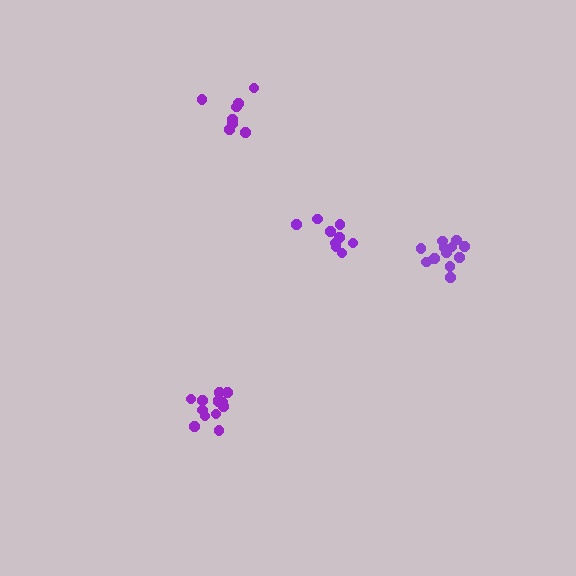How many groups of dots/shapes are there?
There are 4 groups.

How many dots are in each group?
Group 1: 13 dots, Group 2: 8 dots, Group 3: 9 dots, Group 4: 13 dots (43 total).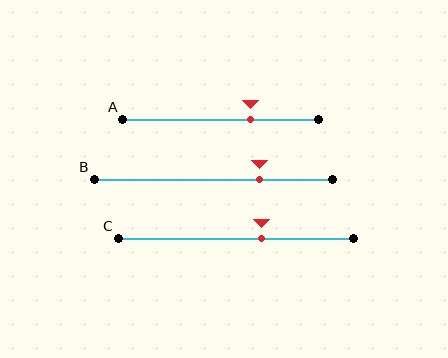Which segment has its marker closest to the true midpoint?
Segment C has its marker closest to the true midpoint.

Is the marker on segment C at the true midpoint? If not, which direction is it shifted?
No, the marker on segment C is shifted to the right by about 11% of the segment length.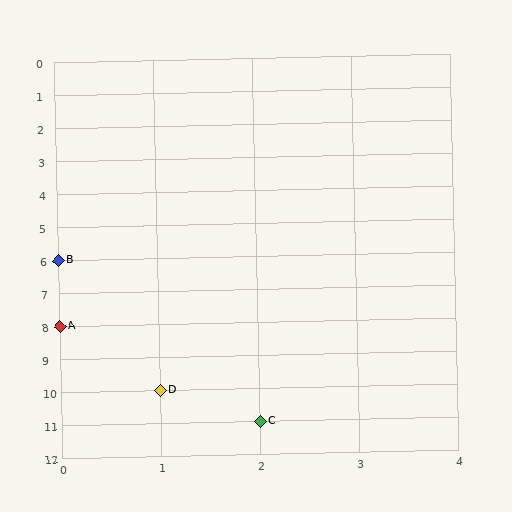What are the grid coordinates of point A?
Point A is at grid coordinates (0, 8).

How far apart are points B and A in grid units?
Points B and A are 2 rows apart.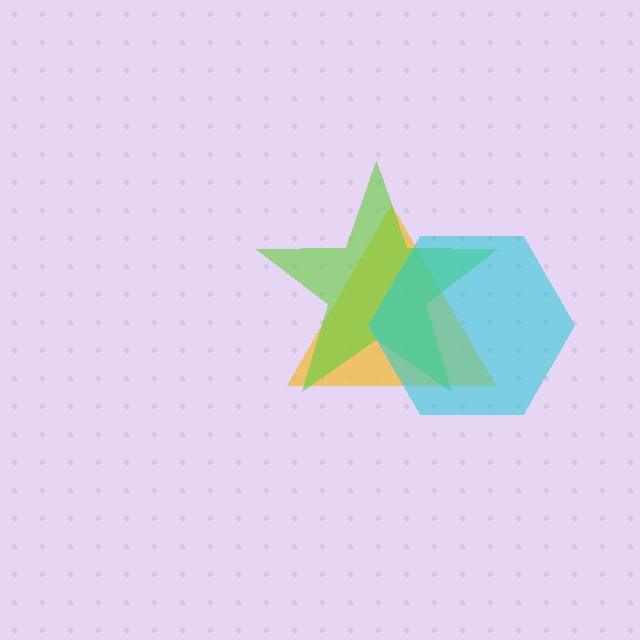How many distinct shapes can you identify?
There are 3 distinct shapes: a yellow triangle, a lime star, a cyan hexagon.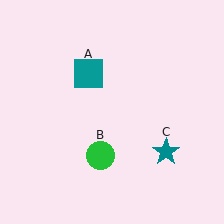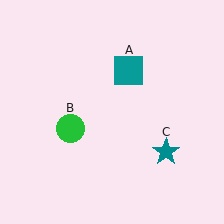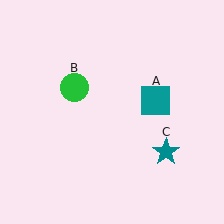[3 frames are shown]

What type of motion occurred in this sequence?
The teal square (object A), green circle (object B) rotated clockwise around the center of the scene.